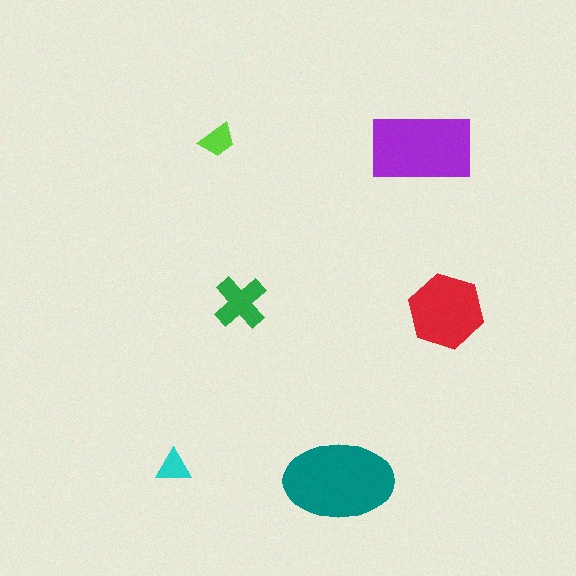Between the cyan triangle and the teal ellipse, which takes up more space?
The teal ellipse.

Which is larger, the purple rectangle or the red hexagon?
The purple rectangle.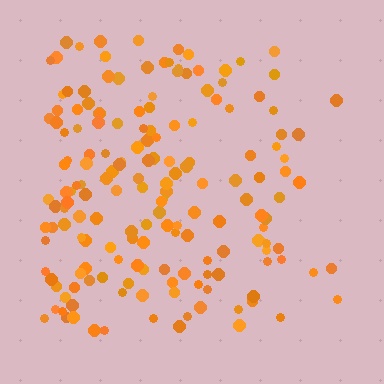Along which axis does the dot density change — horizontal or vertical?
Horizontal.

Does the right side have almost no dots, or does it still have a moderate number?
Still a moderate number, just noticeably fewer than the left.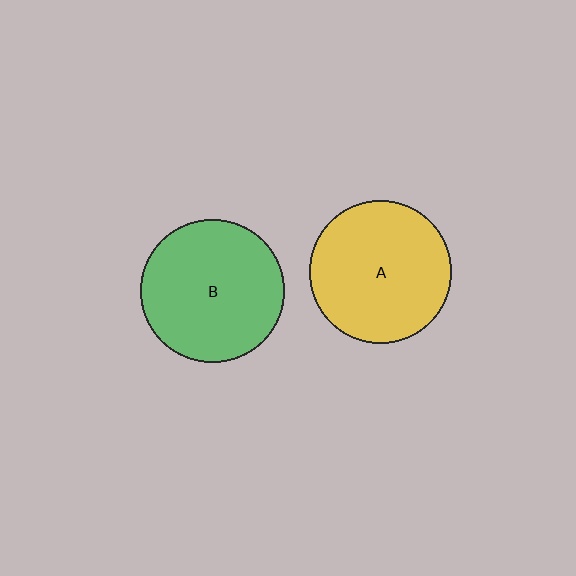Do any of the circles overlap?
No, none of the circles overlap.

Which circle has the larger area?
Circle B (green).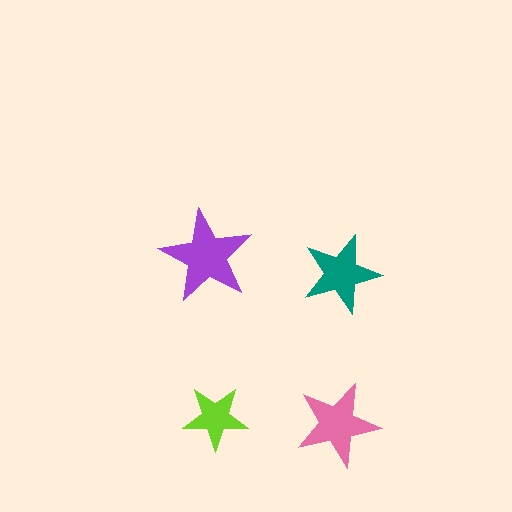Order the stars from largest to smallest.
the purple one, the pink one, the teal one, the lime one.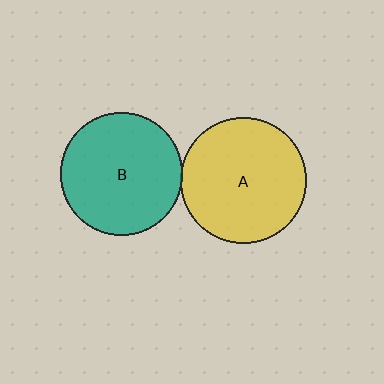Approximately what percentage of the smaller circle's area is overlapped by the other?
Approximately 5%.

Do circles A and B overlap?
Yes.